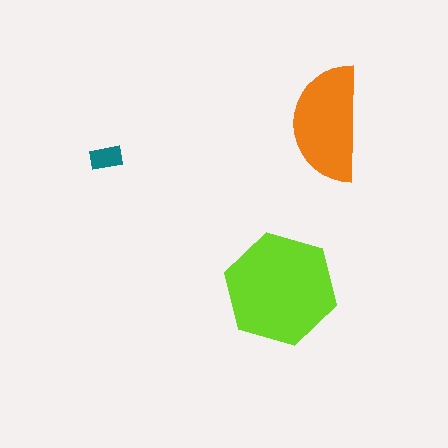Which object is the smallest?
The teal rectangle.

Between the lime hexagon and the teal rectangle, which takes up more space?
The lime hexagon.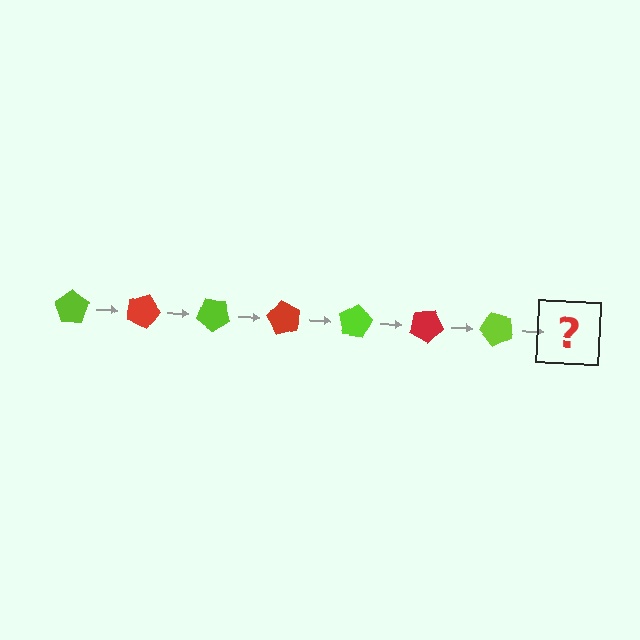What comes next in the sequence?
The next element should be a red pentagon, rotated 140 degrees from the start.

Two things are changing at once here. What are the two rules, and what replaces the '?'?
The two rules are that it rotates 20 degrees each step and the color cycles through lime and red. The '?' should be a red pentagon, rotated 140 degrees from the start.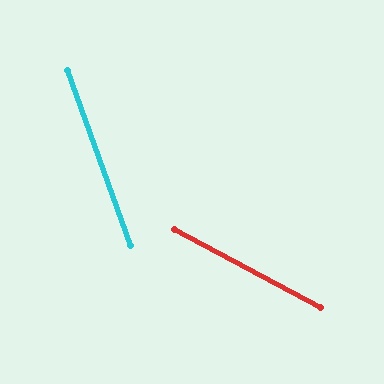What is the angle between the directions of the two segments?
Approximately 42 degrees.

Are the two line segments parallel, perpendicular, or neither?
Neither parallel nor perpendicular — they differ by about 42°.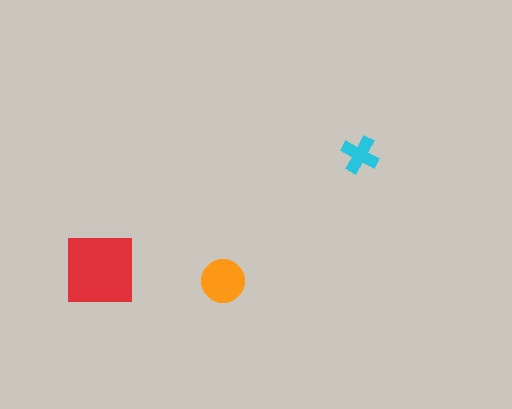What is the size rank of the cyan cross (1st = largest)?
3rd.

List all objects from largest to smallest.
The red square, the orange circle, the cyan cross.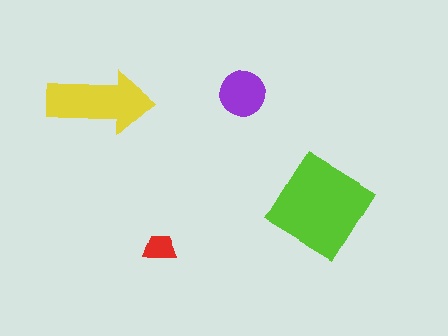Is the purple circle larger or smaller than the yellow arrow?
Smaller.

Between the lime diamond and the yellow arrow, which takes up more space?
The lime diamond.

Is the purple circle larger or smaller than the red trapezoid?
Larger.